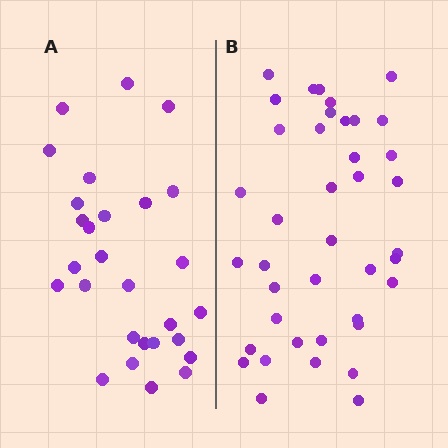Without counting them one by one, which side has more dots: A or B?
Region B (the right region) has more dots.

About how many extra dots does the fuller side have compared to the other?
Region B has roughly 12 or so more dots than region A.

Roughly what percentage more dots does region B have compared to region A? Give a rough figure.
About 45% more.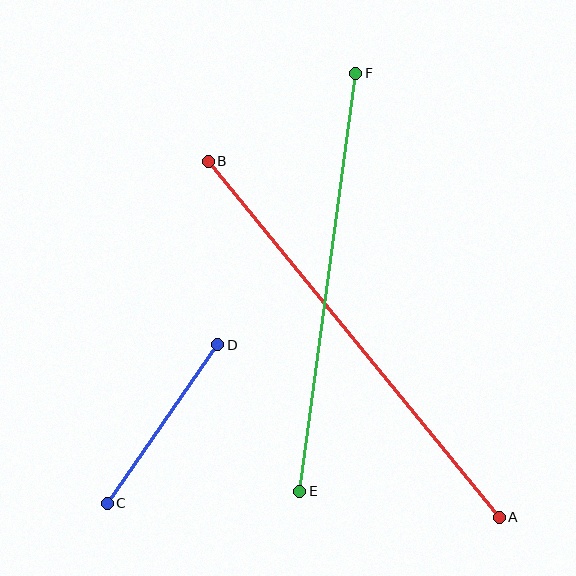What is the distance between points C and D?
The distance is approximately 193 pixels.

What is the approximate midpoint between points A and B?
The midpoint is at approximately (354, 339) pixels.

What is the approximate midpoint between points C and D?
The midpoint is at approximately (163, 424) pixels.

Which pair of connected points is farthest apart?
Points A and B are farthest apart.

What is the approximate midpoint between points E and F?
The midpoint is at approximately (328, 282) pixels.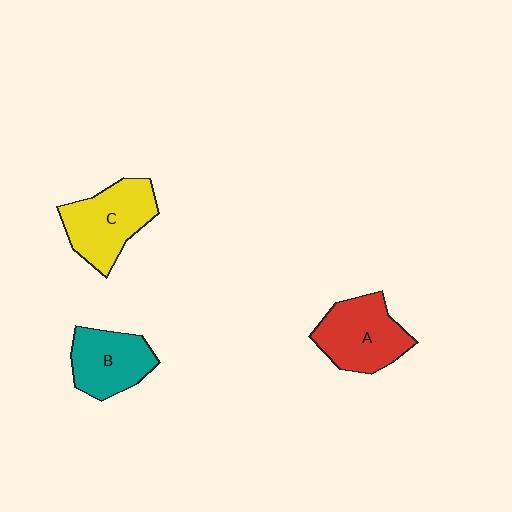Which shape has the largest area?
Shape C (yellow).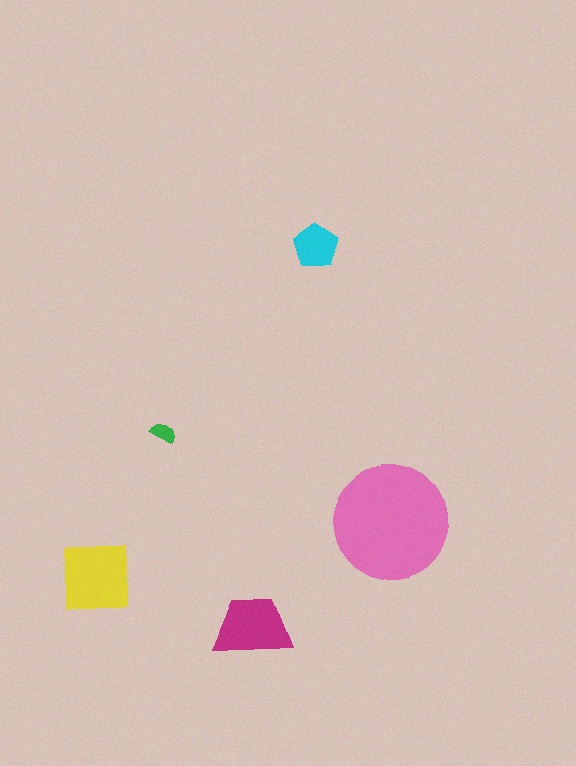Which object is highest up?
The cyan pentagon is topmost.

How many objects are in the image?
There are 5 objects in the image.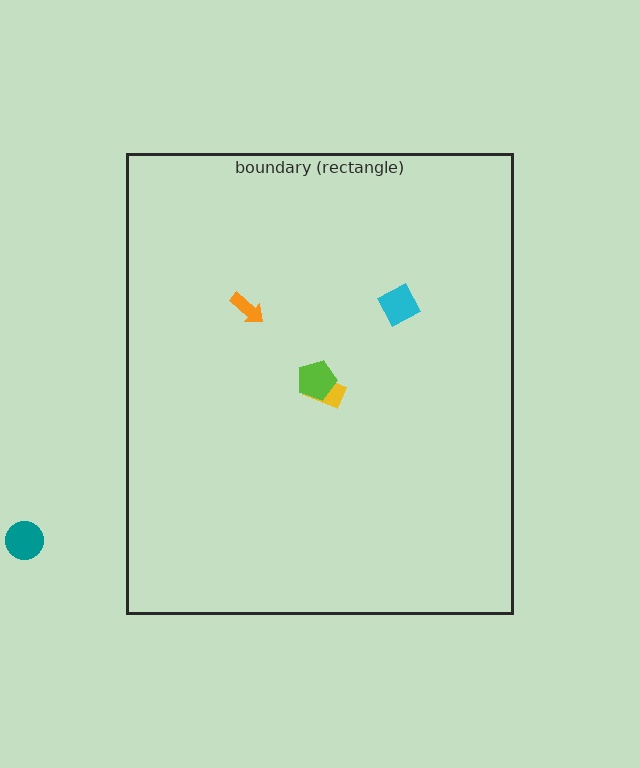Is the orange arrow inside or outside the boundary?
Inside.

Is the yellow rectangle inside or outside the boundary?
Inside.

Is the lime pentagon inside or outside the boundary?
Inside.